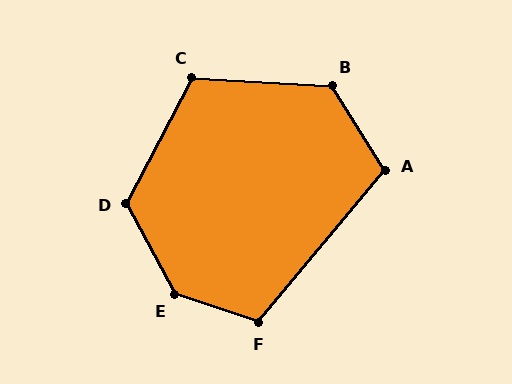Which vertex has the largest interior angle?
E, at approximately 137 degrees.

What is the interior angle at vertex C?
Approximately 115 degrees (obtuse).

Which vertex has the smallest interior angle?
A, at approximately 108 degrees.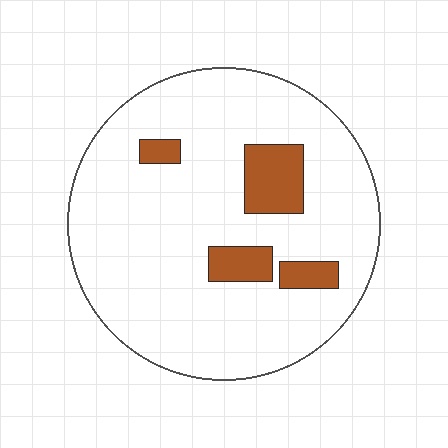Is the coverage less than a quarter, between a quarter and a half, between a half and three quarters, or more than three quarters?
Less than a quarter.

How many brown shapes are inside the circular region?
4.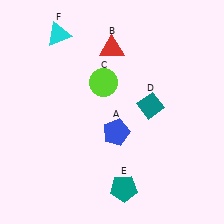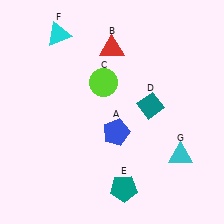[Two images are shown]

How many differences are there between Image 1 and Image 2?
There is 1 difference between the two images.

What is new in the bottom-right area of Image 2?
A cyan triangle (G) was added in the bottom-right area of Image 2.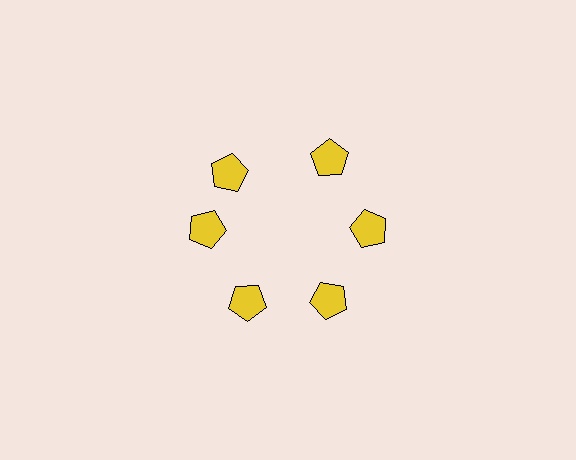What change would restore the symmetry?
The symmetry would be restored by rotating it back into even spacing with its neighbors so that all 6 pentagons sit at equal angles and equal distance from the center.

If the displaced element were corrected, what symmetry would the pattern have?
It would have 6-fold rotational symmetry — the pattern would map onto itself every 60 degrees.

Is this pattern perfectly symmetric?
No. The 6 yellow pentagons are arranged in a ring, but one element near the 11 o'clock position is rotated out of alignment along the ring, breaking the 6-fold rotational symmetry.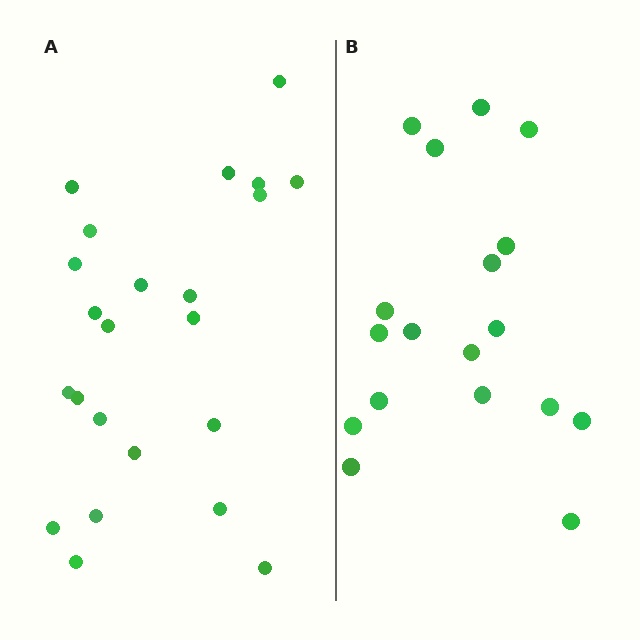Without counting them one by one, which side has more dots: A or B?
Region A (the left region) has more dots.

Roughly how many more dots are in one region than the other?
Region A has about 5 more dots than region B.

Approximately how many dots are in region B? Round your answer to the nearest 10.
About 20 dots. (The exact count is 18, which rounds to 20.)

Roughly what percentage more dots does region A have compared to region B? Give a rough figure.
About 30% more.